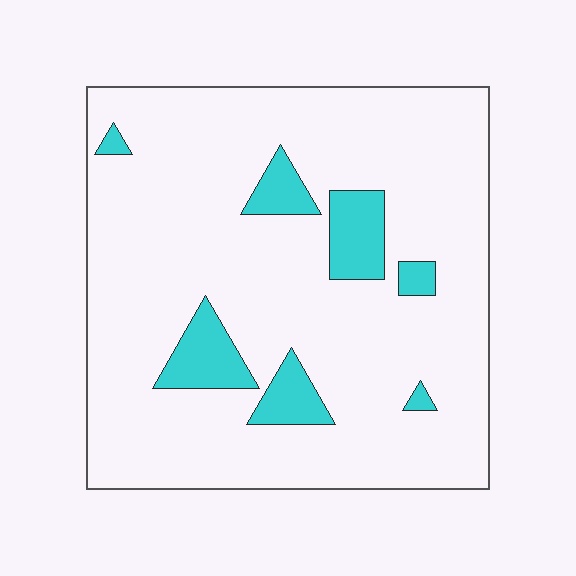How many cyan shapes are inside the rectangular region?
7.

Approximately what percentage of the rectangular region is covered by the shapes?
Approximately 10%.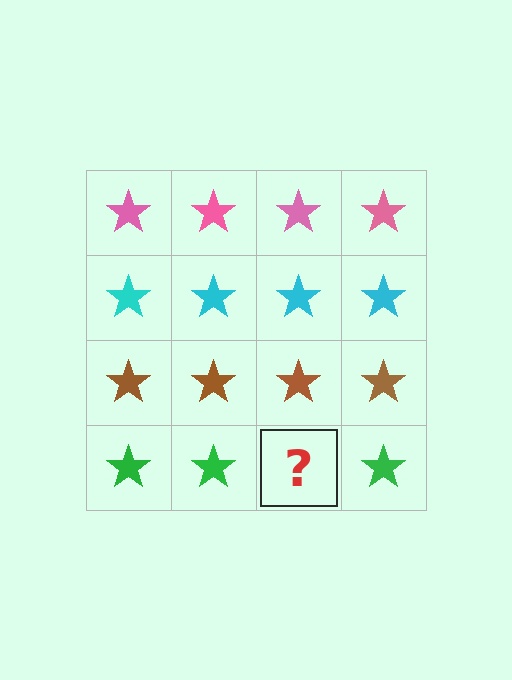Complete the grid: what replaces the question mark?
The question mark should be replaced with a green star.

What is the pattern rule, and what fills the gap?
The rule is that each row has a consistent color. The gap should be filled with a green star.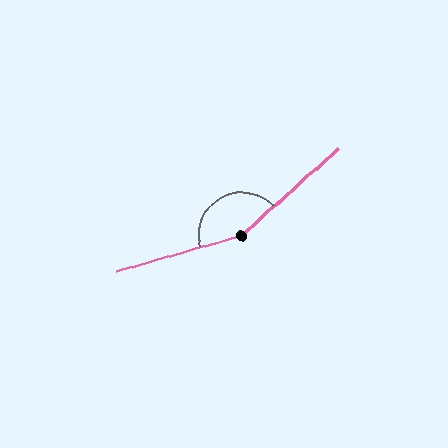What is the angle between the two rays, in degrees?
Approximately 154 degrees.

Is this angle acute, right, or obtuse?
It is obtuse.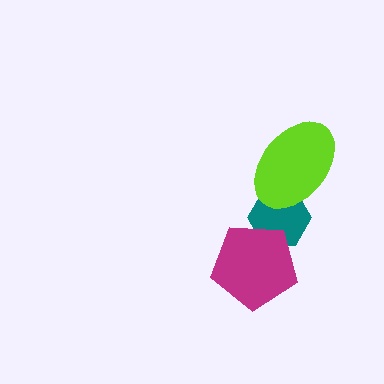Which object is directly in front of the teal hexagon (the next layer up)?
The lime ellipse is directly in front of the teal hexagon.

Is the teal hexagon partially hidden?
Yes, it is partially covered by another shape.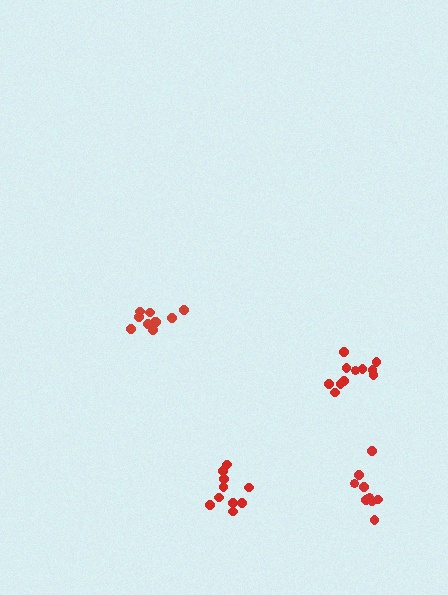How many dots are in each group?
Group 1: 11 dots, Group 2: 9 dots, Group 3: 10 dots, Group 4: 10 dots (40 total).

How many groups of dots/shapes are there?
There are 4 groups.